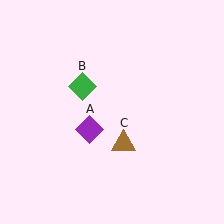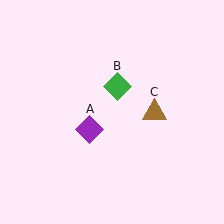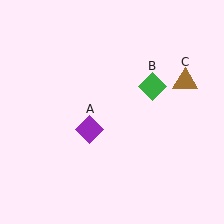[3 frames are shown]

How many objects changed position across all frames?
2 objects changed position: green diamond (object B), brown triangle (object C).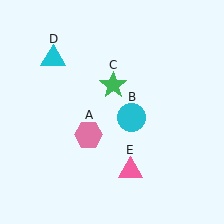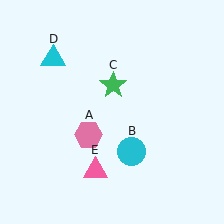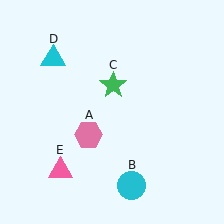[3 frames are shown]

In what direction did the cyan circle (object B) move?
The cyan circle (object B) moved down.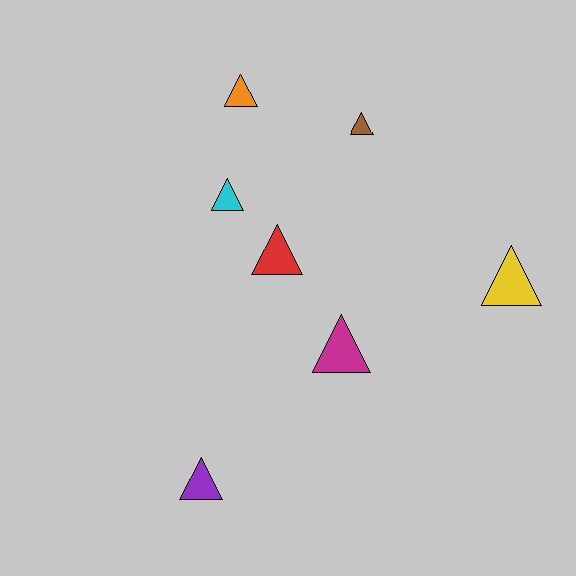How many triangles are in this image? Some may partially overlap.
There are 7 triangles.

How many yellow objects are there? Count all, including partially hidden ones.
There is 1 yellow object.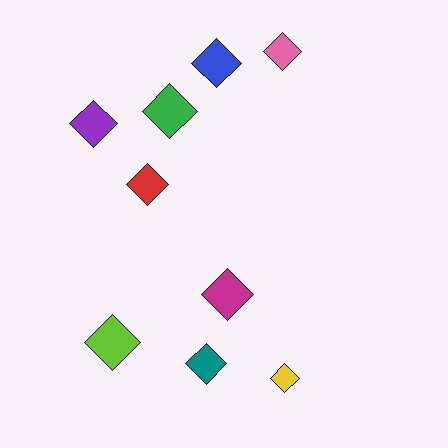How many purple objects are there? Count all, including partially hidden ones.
There is 1 purple object.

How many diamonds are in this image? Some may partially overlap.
There are 9 diamonds.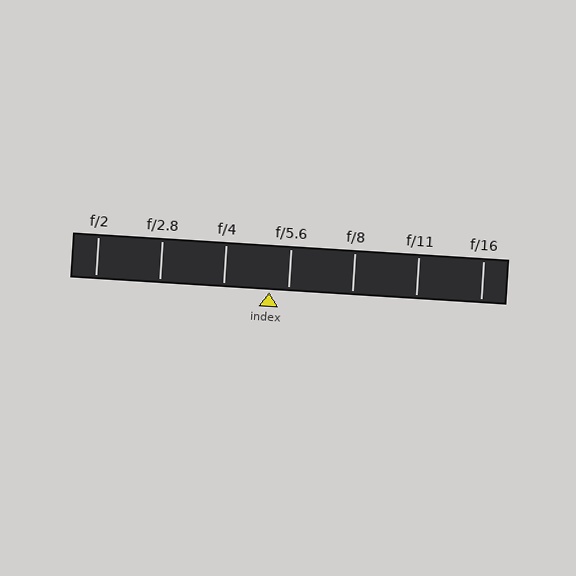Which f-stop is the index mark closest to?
The index mark is closest to f/5.6.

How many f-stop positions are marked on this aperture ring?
There are 7 f-stop positions marked.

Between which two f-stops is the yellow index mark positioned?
The index mark is between f/4 and f/5.6.